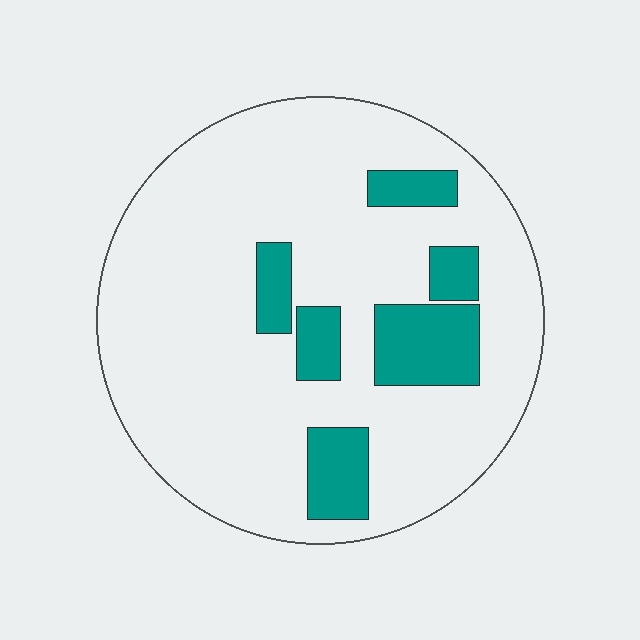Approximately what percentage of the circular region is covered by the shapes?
Approximately 15%.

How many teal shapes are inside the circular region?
6.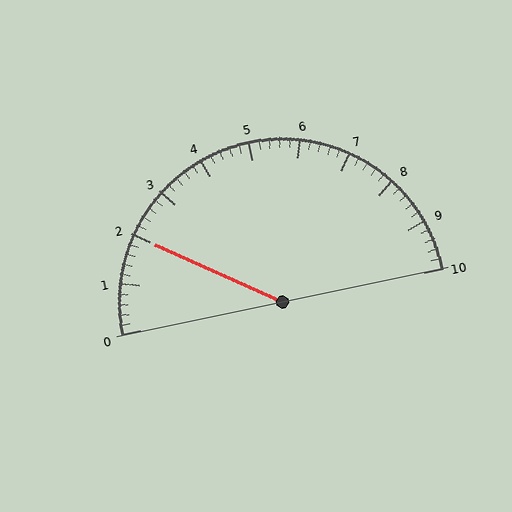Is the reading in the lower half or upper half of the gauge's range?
The reading is in the lower half of the range (0 to 10).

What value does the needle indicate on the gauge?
The needle indicates approximately 2.0.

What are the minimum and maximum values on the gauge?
The gauge ranges from 0 to 10.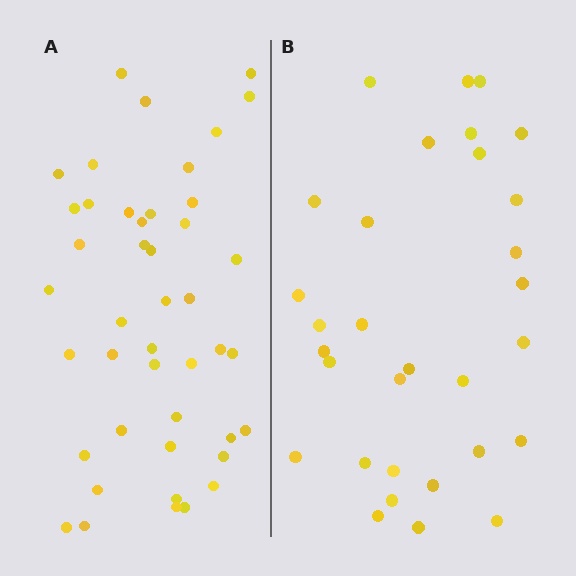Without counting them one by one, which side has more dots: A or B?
Region A (the left region) has more dots.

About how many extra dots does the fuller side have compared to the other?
Region A has approximately 15 more dots than region B.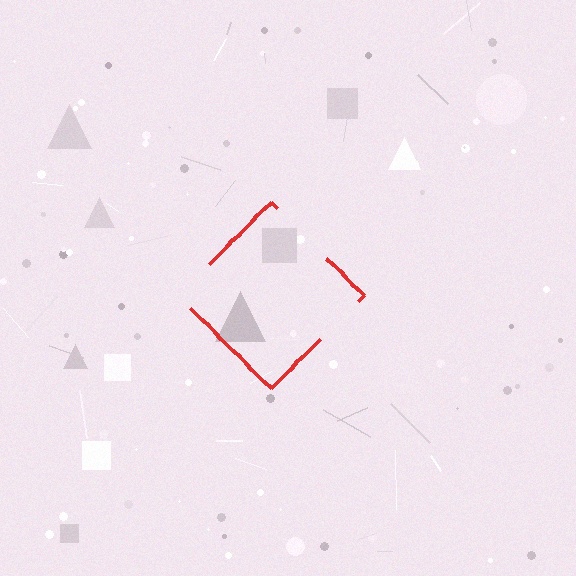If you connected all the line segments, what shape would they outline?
They would outline a diamond.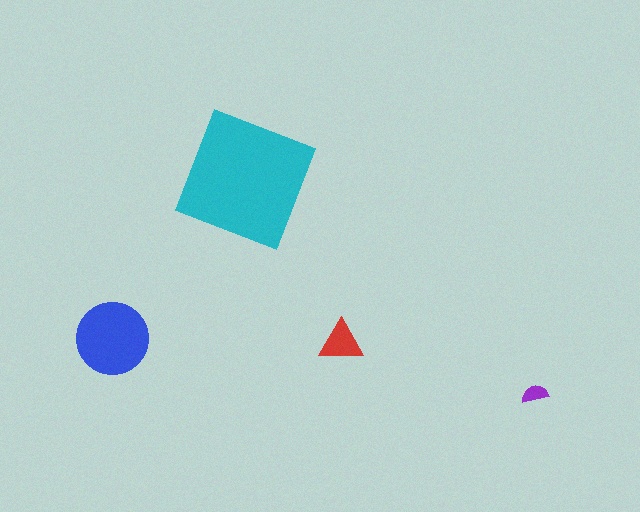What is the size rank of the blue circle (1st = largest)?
2nd.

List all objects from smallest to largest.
The purple semicircle, the red triangle, the blue circle, the cyan square.